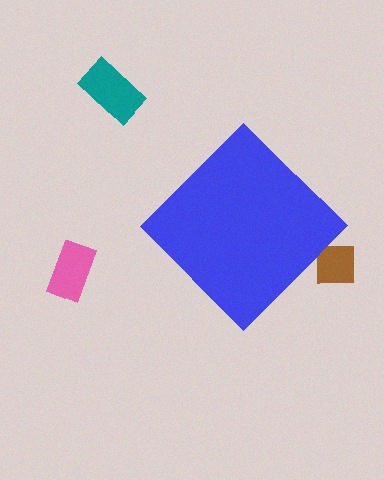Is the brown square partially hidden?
Yes, the brown square is partially hidden behind the blue diamond.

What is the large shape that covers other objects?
A blue diamond.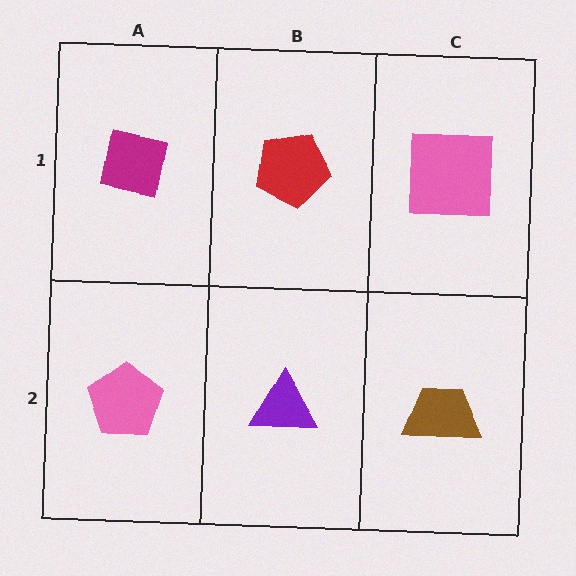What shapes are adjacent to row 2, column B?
A red pentagon (row 1, column B), a pink pentagon (row 2, column A), a brown trapezoid (row 2, column C).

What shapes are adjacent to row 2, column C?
A pink square (row 1, column C), a purple triangle (row 2, column B).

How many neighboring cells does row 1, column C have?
2.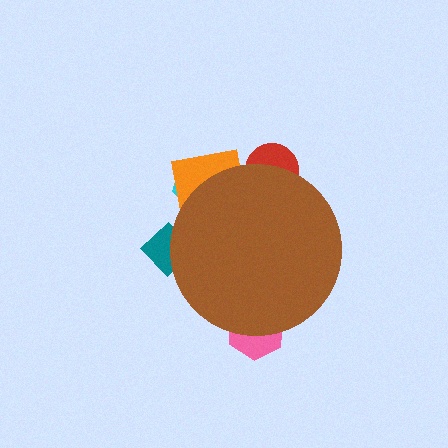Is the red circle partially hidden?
Yes, the red circle is partially hidden behind the brown circle.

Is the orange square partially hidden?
Yes, the orange square is partially hidden behind the brown circle.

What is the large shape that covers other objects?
A brown circle.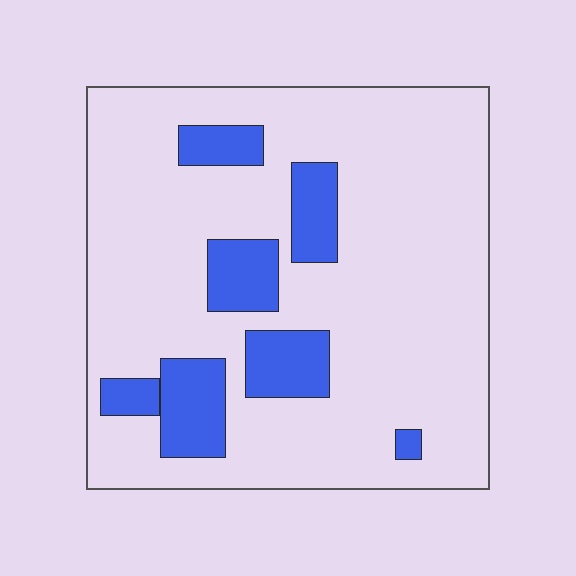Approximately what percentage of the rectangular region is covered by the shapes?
Approximately 20%.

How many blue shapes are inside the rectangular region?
7.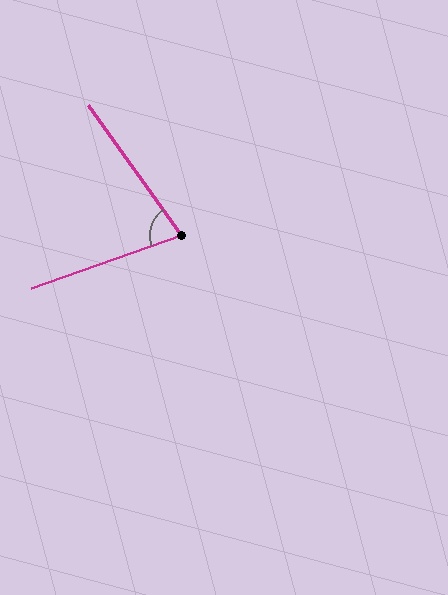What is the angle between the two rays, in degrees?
Approximately 74 degrees.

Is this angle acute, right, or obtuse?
It is acute.